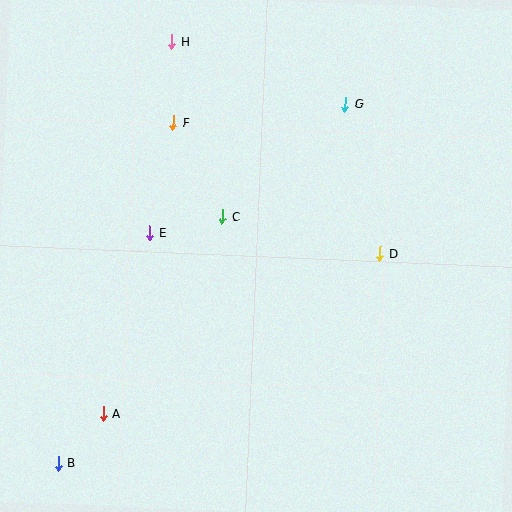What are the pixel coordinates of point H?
Point H is at (171, 42).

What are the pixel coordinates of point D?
Point D is at (380, 253).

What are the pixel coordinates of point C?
Point C is at (222, 216).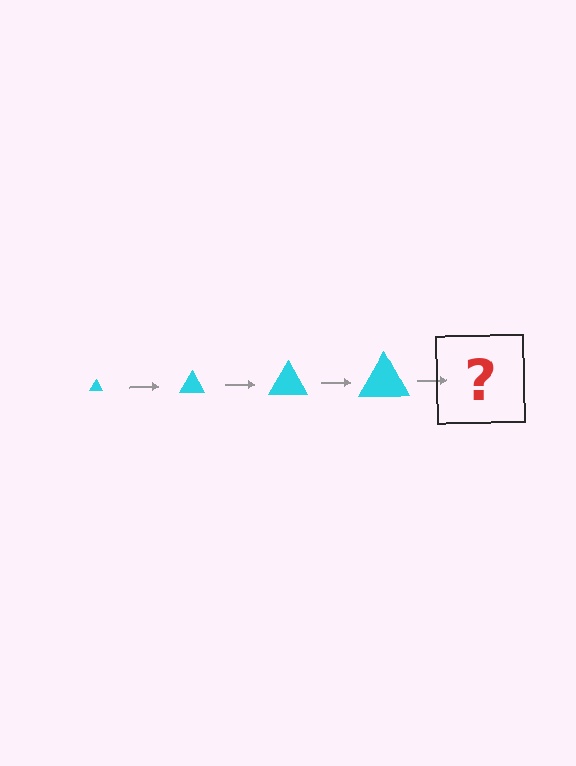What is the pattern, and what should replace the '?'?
The pattern is that the triangle gets progressively larger each step. The '?' should be a cyan triangle, larger than the previous one.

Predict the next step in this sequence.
The next step is a cyan triangle, larger than the previous one.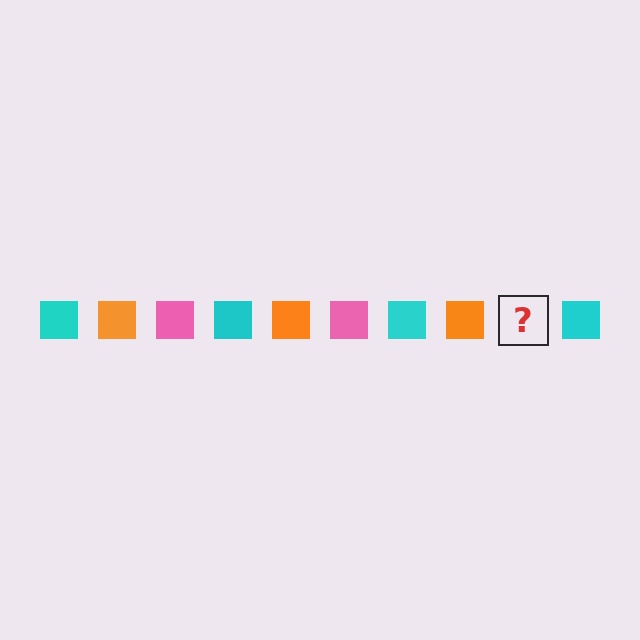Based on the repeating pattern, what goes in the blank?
The blank should be a pink square.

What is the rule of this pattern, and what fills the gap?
The rule is that the pattern cycles through cyan, orange, pink squares. The gap should be filled with a pink square.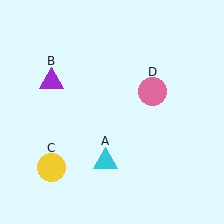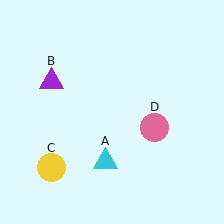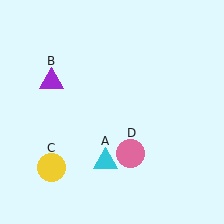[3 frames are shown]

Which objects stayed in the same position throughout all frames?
Cyan triangle (object A) and purple triangle (object B) and yellow circle (object C) remained stationary.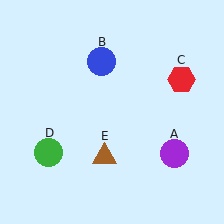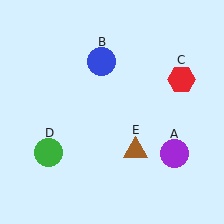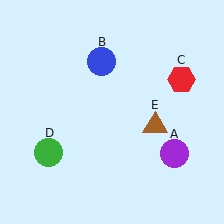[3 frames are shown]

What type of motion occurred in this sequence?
The brown triangle (object E) rotated counterclockwise around the center of the scene.